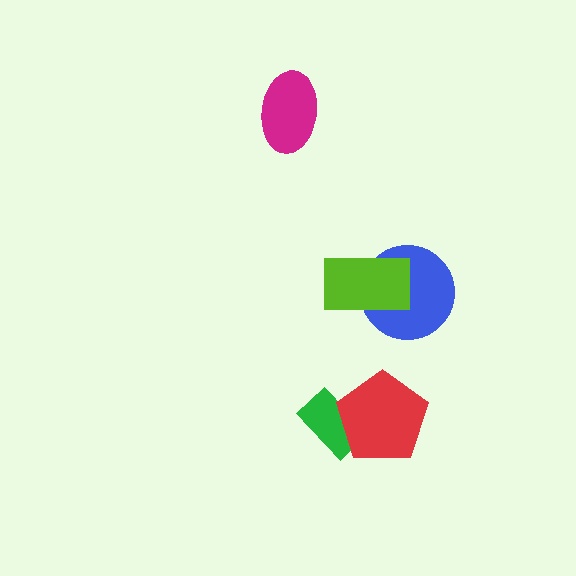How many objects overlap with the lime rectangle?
1 object overlaps with the lime rectangle.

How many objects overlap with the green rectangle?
1 object overlaps with the green rectangle.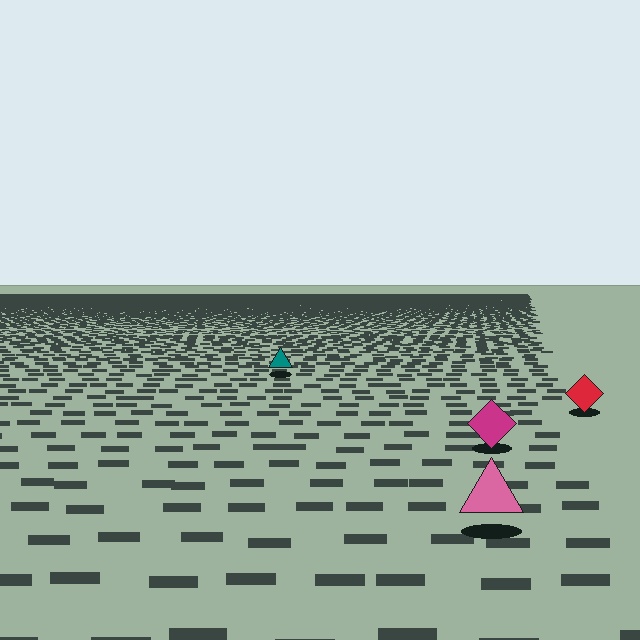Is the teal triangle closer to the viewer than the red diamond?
No. The red diamond is closer — you can tell from the texture gradient: the ground texture is coarser near it.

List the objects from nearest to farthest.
From nearest to farthest: the pink triangle, the magenta diamond, the red diamond, the teal triangle.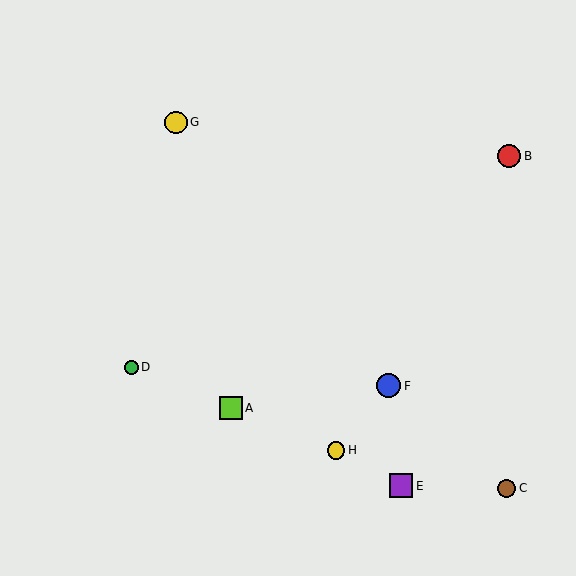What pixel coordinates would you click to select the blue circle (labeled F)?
Click at (389, 386) to select the blue circle F.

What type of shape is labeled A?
Shape A is a lime square.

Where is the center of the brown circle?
The center of the brown circle is at (507, 488).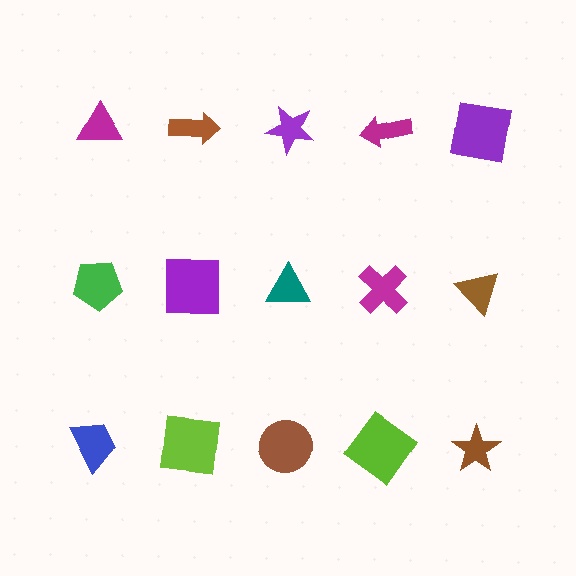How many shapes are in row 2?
5 shapes.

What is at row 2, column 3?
A teal triangle.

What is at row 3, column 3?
A brown circle.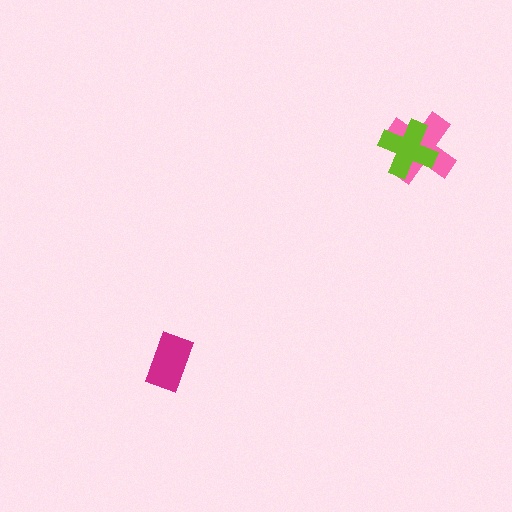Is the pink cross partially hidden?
Yes, it is partially covered by another shape.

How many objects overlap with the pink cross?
1 object overlaps with the pink cross.